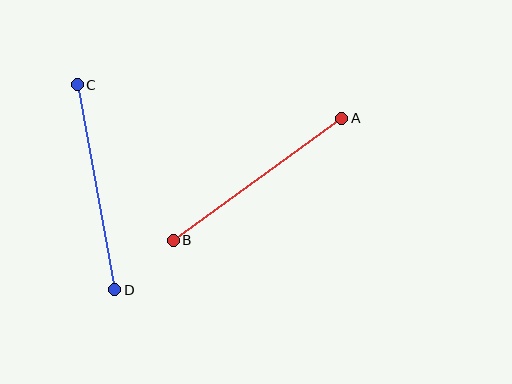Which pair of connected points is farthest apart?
Points C and D are farthest apart.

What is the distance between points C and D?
The distance is approximately 208 pixels.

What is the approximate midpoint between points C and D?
The midpoint is at approximately (96, 187) pixels.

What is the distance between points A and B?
The distance is approximately 208 pixels.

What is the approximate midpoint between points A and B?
The midpoint is at approximately (258, 179) pixels.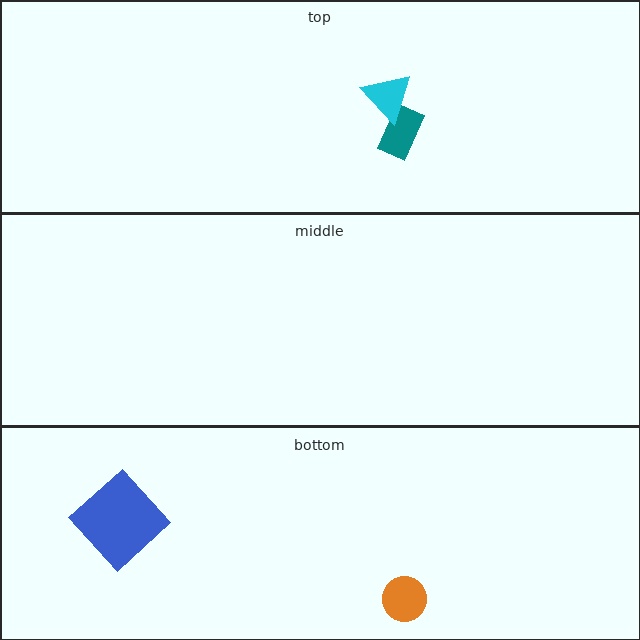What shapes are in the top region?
The teal rectangle, the cyan triangle.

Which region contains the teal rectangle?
The top region.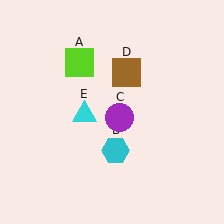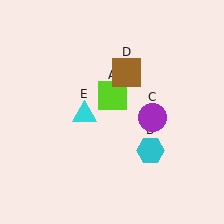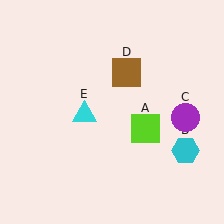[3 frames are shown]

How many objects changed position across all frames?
3 objects changed position: lime square (object A), cyan hexagon (object B), purple circle (object C).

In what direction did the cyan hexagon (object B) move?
The cyan hexagon (object B) moved right.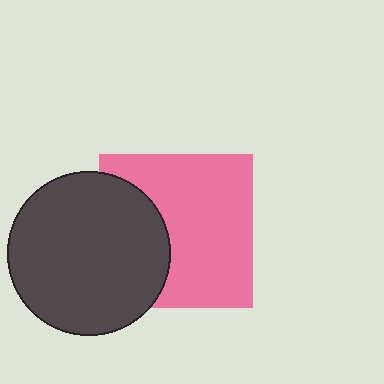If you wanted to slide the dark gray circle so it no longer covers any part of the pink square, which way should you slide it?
Slide it left — that is the most direct way to separate the two shapes.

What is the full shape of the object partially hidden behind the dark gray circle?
The partially hidden object is a pink square.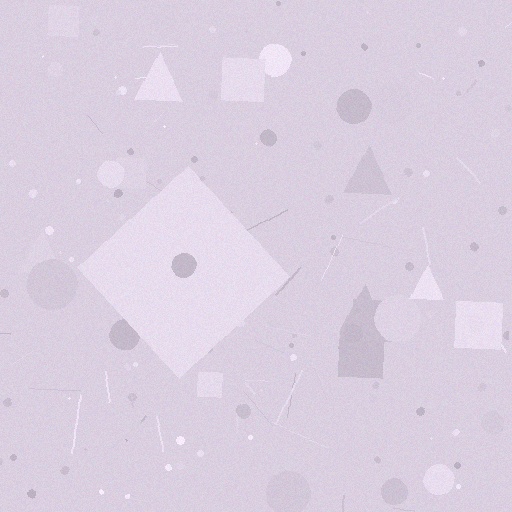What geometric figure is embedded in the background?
A diamond is embedded in the background.